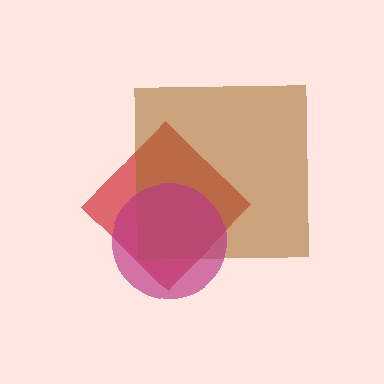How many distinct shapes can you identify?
There are 3 distinct shapes: a red diamond, a brown square, a magenta circle.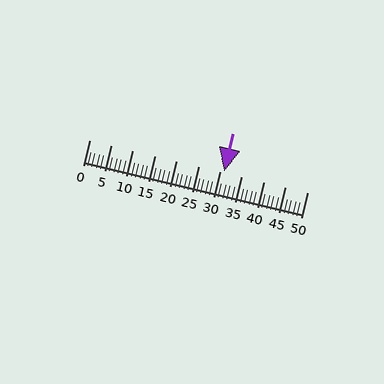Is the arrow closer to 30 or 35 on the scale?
The arrow is closer to 30.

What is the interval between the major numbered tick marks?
The major tick marks are spaced 5 units apart.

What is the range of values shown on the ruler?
The ruler shows values from 0 to 50.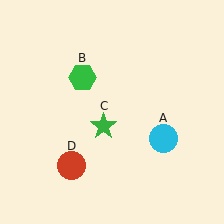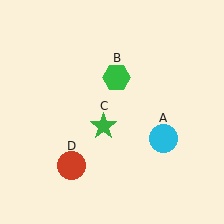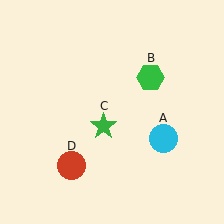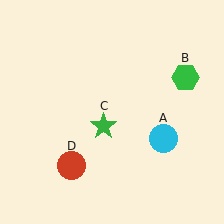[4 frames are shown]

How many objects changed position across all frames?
1 object changed position: green hexagon (object B).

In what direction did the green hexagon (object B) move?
The green hexagon (object B) moved right.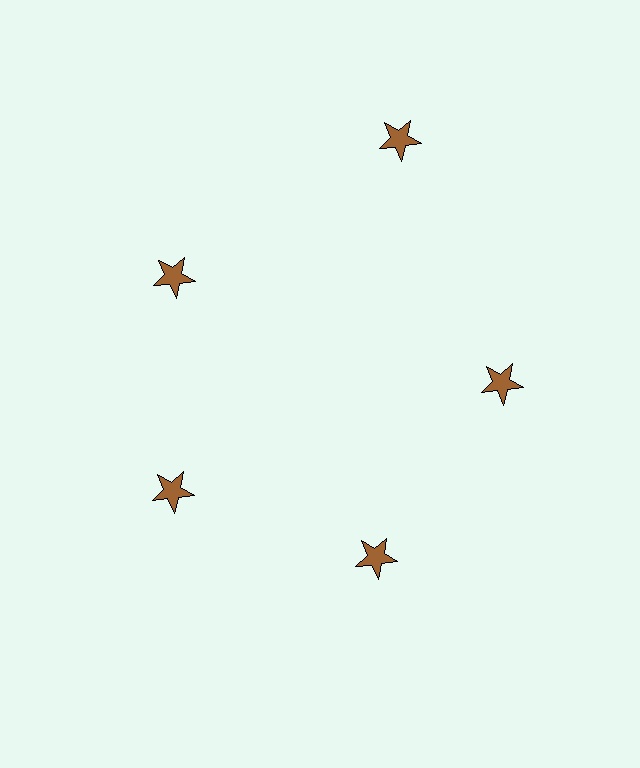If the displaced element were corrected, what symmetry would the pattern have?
It would have 5-fold rotational symmetry — the pattern would map onto itself every 72 degrees.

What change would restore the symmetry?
The symmetry would be restored by moving it inward, back onto the ring so that all 5 stars sit at equal angles and equal distance from the center.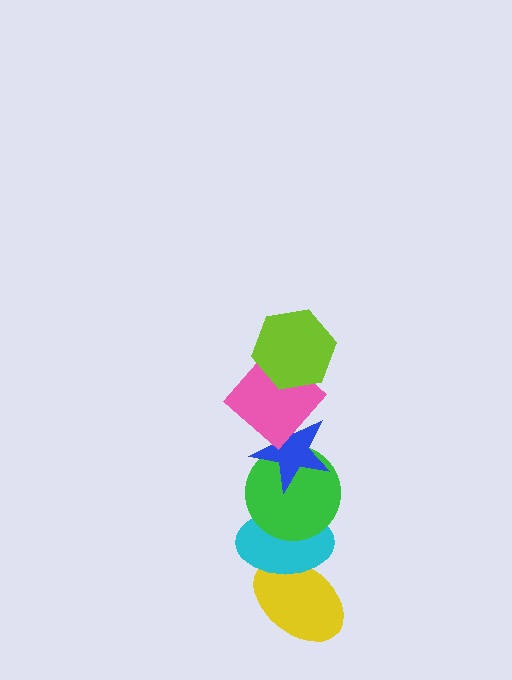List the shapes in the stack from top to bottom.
From top to bottom: the lime hexagon, the pink diamond, the blue star, the green circle, the cyan ellipse, the yellow ellipse.